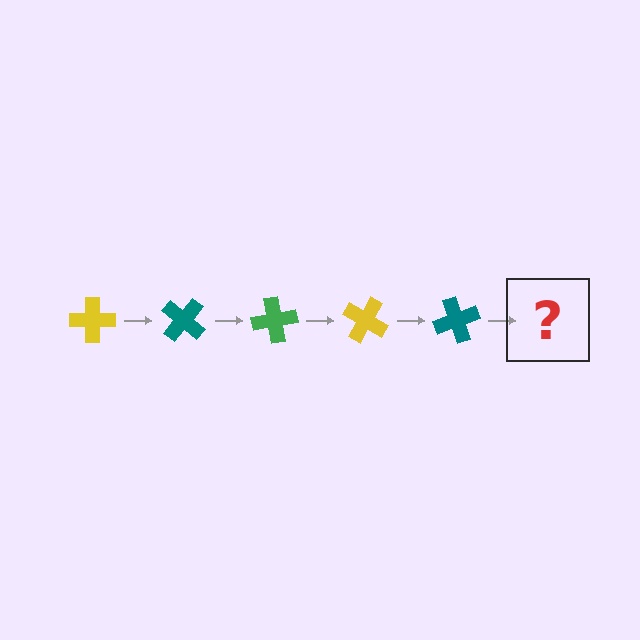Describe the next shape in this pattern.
It should be a green cross, rotated 200 degrees from the start.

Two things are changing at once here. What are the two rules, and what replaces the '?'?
The two rules are that it rotates 40 degrees each step and the color cycles through yellow, teal, and green. The '?' should be a green cross, rotated 200 degrees from the start.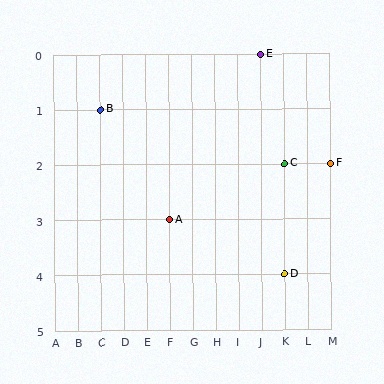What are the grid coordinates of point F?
Point F is at grid coordinates (M, 2).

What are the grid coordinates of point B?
Point B is at grid coordinates (C, 1).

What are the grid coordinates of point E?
Point E is at grid coordinates (J, 0).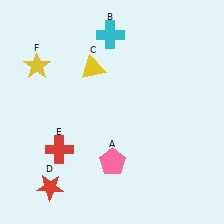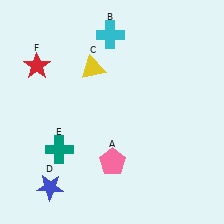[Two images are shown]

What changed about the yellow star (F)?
In Image 1, F is yellow. In Image 2, it changed to red.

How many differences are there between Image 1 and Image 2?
There are 3 differences between the two images.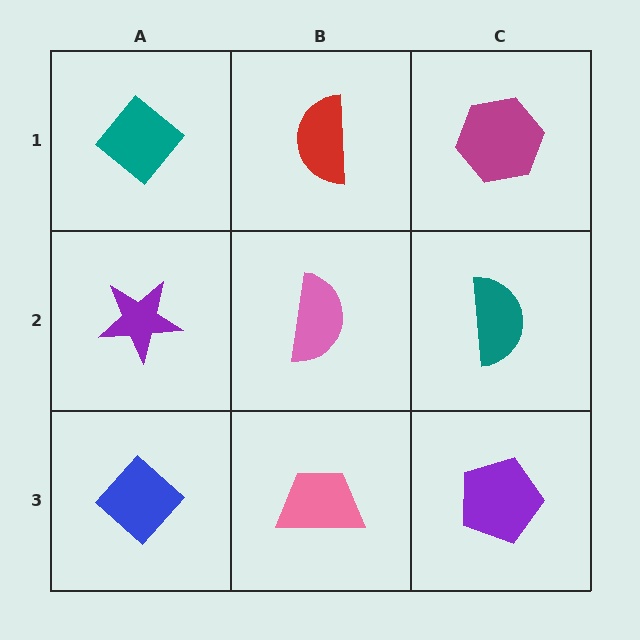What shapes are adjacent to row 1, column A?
A purple star (row 2, column A), a red semicircle (row 1, column B).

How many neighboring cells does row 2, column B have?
4.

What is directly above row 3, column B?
A pink semicircle.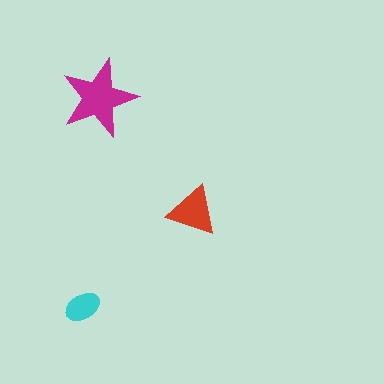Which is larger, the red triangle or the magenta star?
The magenta star.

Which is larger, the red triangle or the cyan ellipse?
The red triangle.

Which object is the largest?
The magenta star.